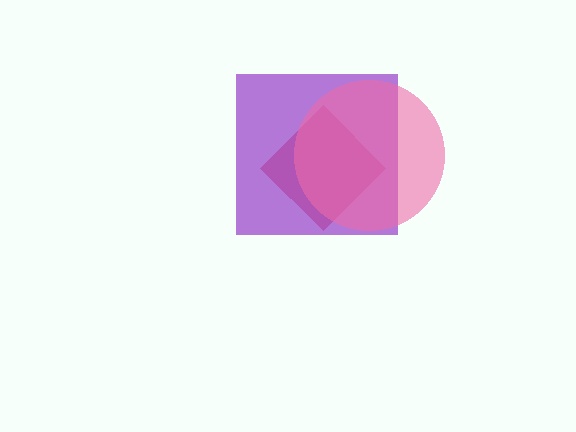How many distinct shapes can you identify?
There are 3 distinct shapes: a red diamond, a purple square, a pink circle.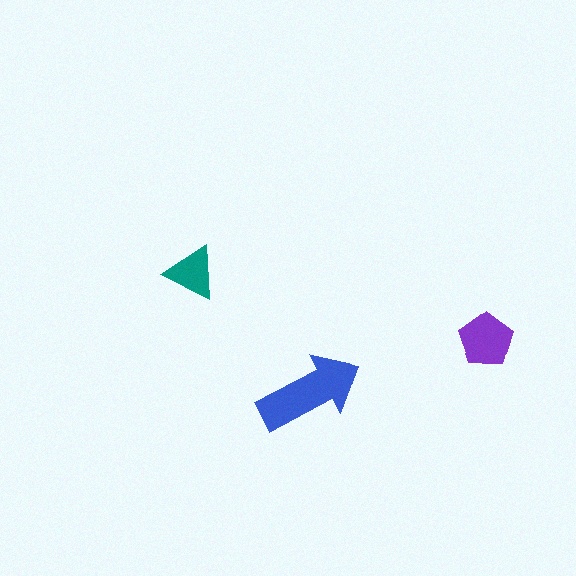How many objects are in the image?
There are 3 objects in the image.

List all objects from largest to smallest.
The blue arrow, the purple pentagon, the teal triangle.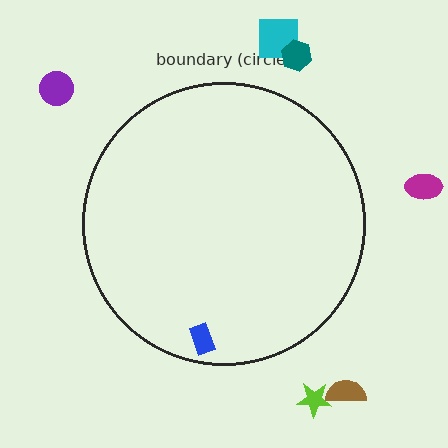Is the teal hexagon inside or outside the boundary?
Outside.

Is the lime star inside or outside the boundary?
Outside.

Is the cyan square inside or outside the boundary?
Outside.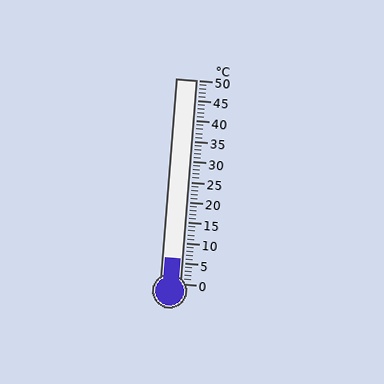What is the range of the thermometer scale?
The thermometer scale ranges from 0°C to 50°C.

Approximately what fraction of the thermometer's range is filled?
The thermometer is filled to approximately 10% of its range.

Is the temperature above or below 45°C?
The temperature is below 45°C.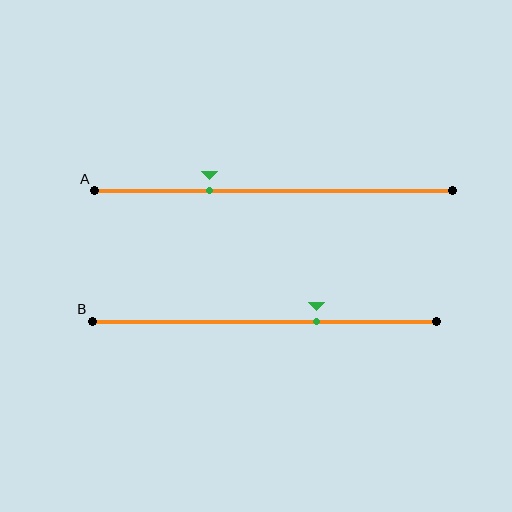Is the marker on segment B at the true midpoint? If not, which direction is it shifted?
No, the marker on segment B is shifted to the right by about 15% of the segment length.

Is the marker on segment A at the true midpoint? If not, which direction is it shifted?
No, the marker on segment A is shifted to the left by about 18% of the segment length.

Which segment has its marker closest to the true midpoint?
Segment B has its marker closest to the true midpoint.